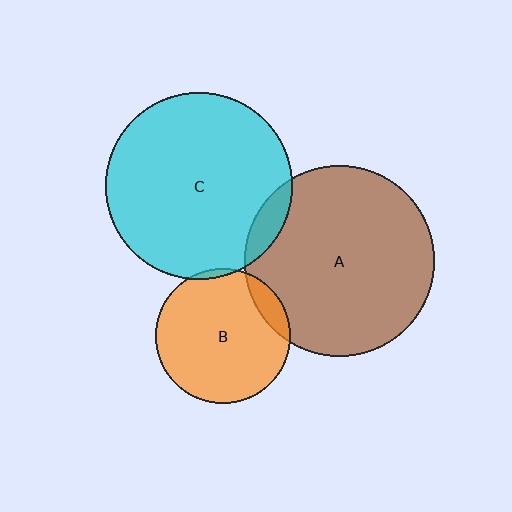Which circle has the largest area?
Circle A (brown).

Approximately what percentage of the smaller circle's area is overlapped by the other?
Approximately 5%.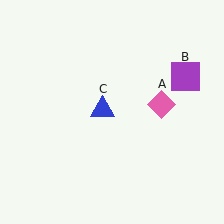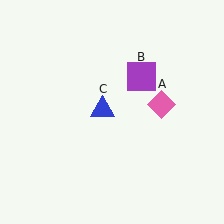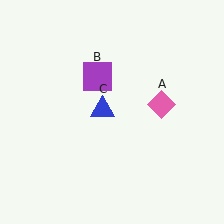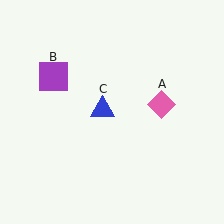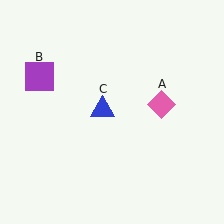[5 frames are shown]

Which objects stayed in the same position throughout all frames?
Pink diamond (object A) and blue triangle (object C) remained stationary.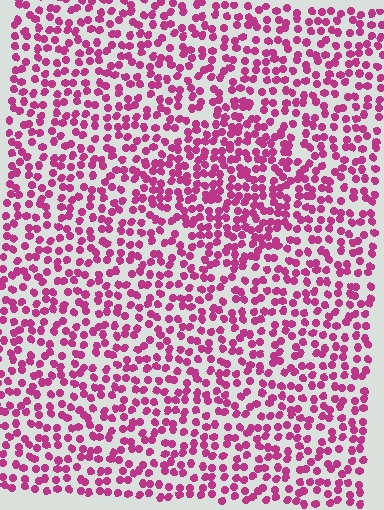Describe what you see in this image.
The image contains small magenta elements arranged at two different densities. A diamond-shaped region is visible where the elements are more densely packed than the surrounding area.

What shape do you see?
I see a diamond.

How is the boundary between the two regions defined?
The boundary is defined by a change in element density (approximately 1.5x ratio). All elements are the same color, size, and shape.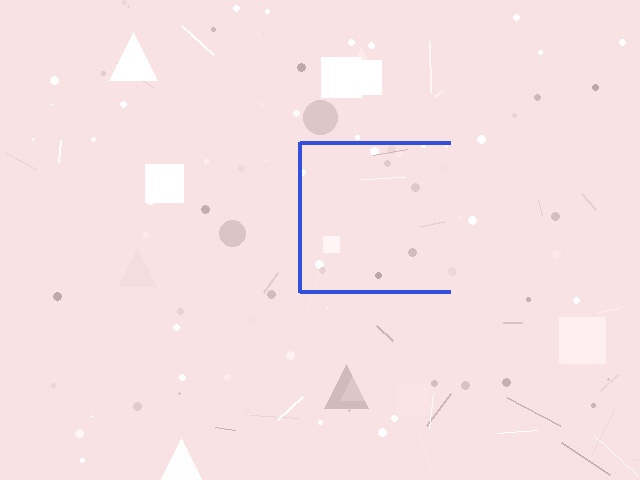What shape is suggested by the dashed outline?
The dashed outline suggests a square.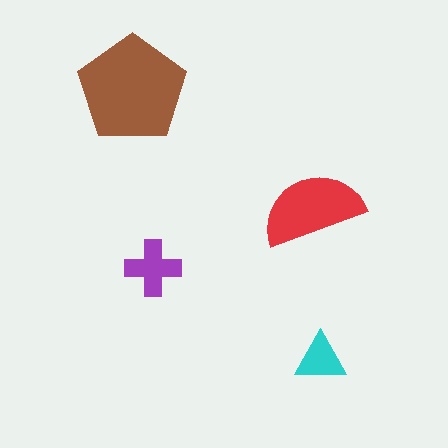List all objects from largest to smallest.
The brown pentagon, the red semicircle, the purple cross, the cyan triangle.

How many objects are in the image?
There are 4 objects in the image.